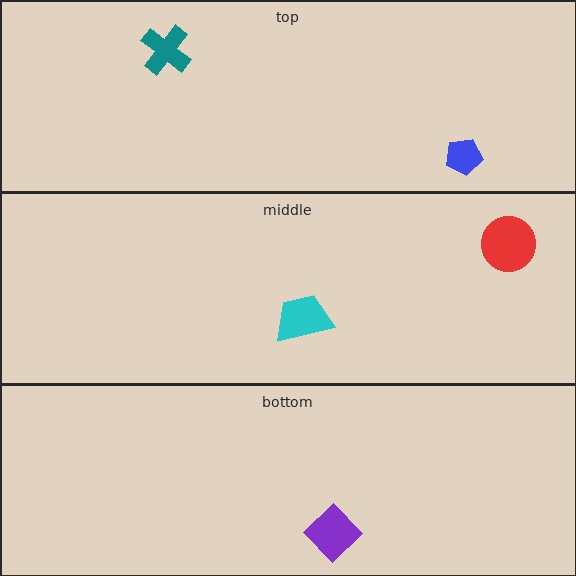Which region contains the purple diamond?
The bottom region.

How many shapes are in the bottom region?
1.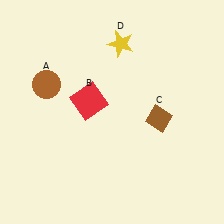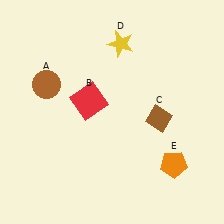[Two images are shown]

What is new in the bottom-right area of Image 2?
An orange pentagon (E) was added in the bottom-right area of Image 2.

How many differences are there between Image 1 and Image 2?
There is 1 difference between the two images.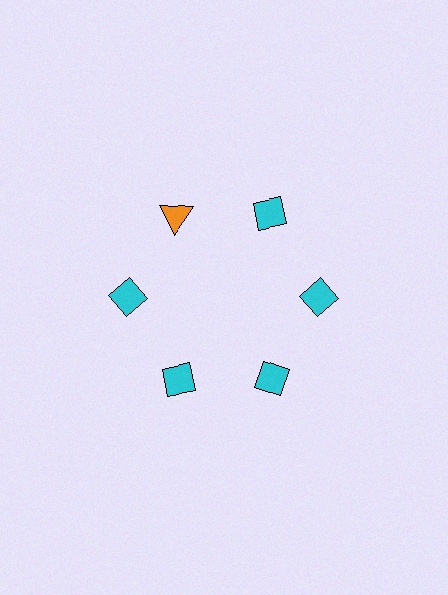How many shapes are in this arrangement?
There are 6 shapes arranged in a ring pattern.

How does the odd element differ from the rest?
It differs in both color (orange instead of cyan) and shape (triangle instead of diamond).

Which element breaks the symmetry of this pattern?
The orange triangle at roughly the 11 o'clock position breaks the symmetry. All other shapes are cyan diamonds.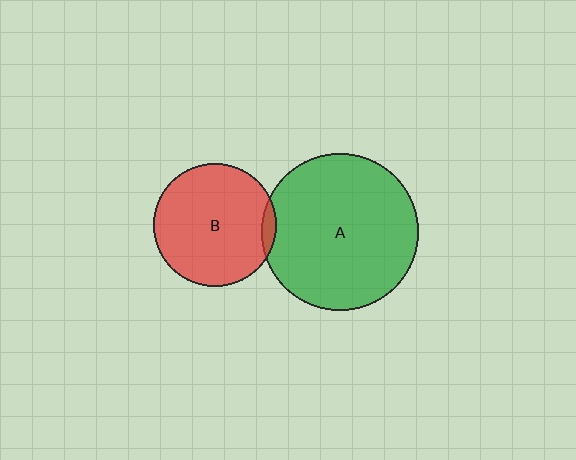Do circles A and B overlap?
Yes.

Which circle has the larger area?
Circle A (green).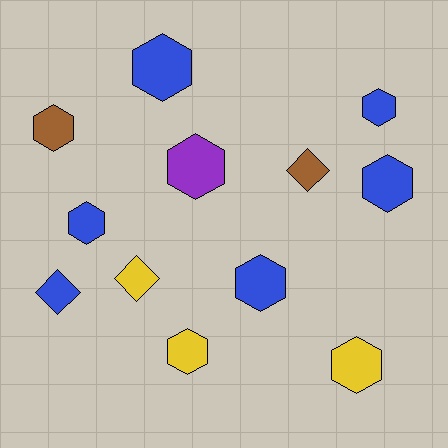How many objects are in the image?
There are 12 objects.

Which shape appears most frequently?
Hexagon, with 9 objects.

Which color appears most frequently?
Blue, with 6 objects.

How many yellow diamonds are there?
There is 1 yellow diamond.